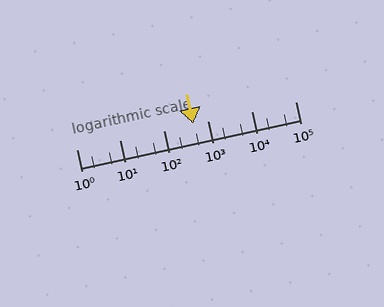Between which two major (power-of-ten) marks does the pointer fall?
The pointer is between 100 and 1000.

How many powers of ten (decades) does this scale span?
The scale spans 5 decades, from 1 to 100000.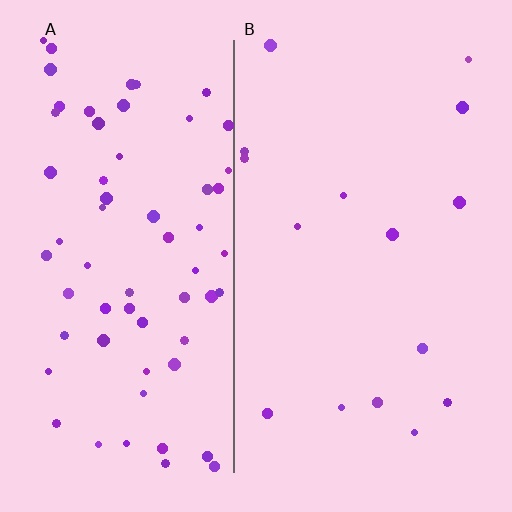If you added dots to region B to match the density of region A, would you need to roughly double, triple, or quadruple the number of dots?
Approximately quadruple.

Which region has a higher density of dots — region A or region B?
A (the left).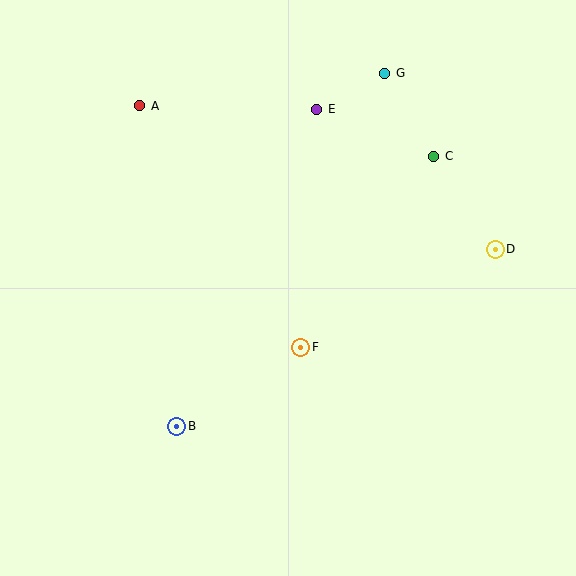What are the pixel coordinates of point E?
Point E is at (317, 109).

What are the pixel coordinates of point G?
Point G is at (385, 73).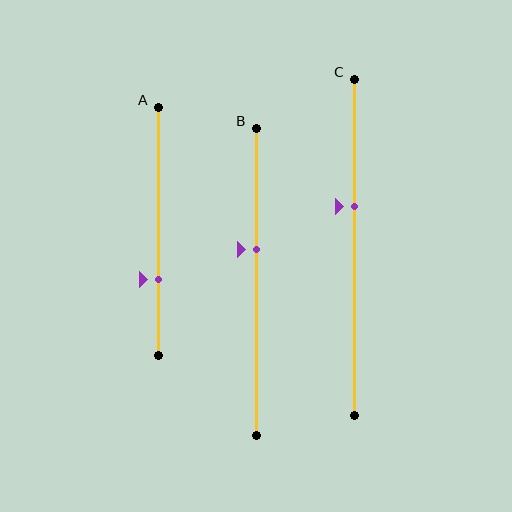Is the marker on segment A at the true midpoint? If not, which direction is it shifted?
No, the marker on segment A is shifted downward by about 20% of the segment length.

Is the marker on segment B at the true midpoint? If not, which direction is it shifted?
No, the marker on segment B is shifted upward by about 11% of the segment length.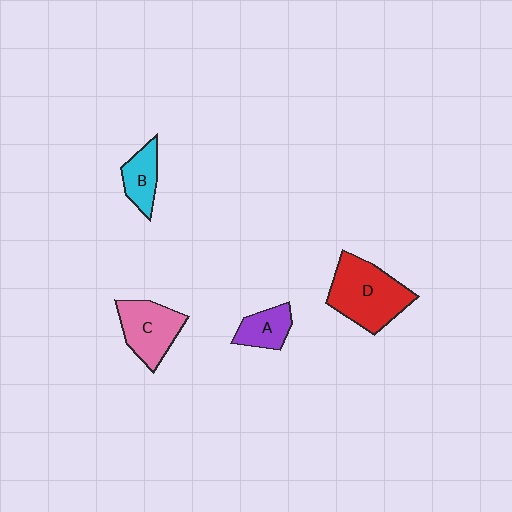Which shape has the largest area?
Shape D (red).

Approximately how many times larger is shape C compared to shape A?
Approximately 1.6 times.